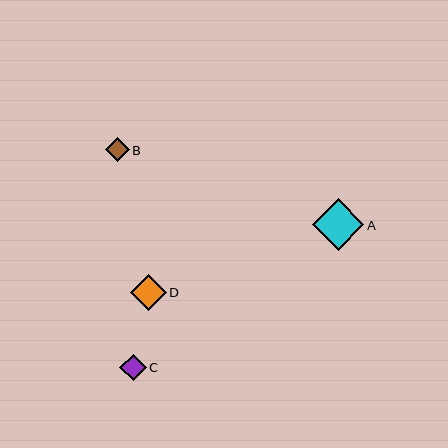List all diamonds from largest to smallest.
From largest to smallest: A, D, C, B.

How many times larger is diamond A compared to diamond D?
Diamond A is approximately 1.4 times the size of diamond D.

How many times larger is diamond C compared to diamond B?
Diamond C is approximately 1.1 times the size of diamond B.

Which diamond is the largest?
Diamond A is the largest with a size of approximately 51 pixels.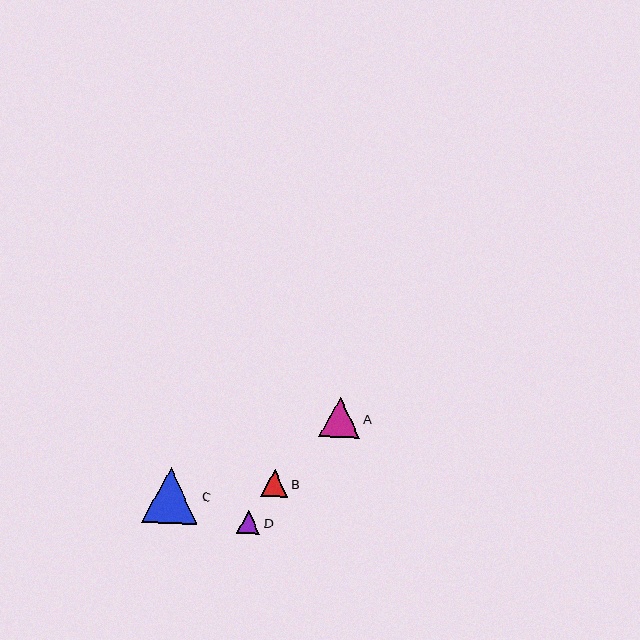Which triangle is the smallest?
Triangle D is the smallest with a size of approximately 24 pixels.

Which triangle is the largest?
Triangle C is the largest with a size of approximately 56 pixels.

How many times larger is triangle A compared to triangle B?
Triangle A is approximately 1.5 times the size of triangle B.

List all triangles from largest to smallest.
From largest to smallest: C, A, B, D.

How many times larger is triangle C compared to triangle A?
Triangle C is approximately 1.4 times the size of triangle A.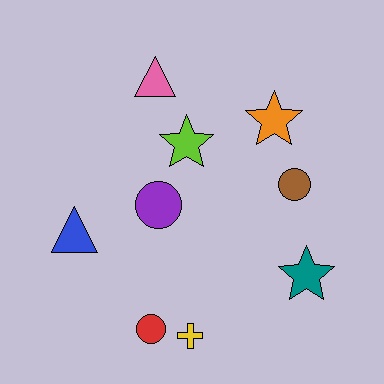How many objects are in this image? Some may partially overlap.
There are 9 objects.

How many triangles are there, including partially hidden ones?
There are 2 triangles.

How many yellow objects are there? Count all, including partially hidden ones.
There is 1 yellow object.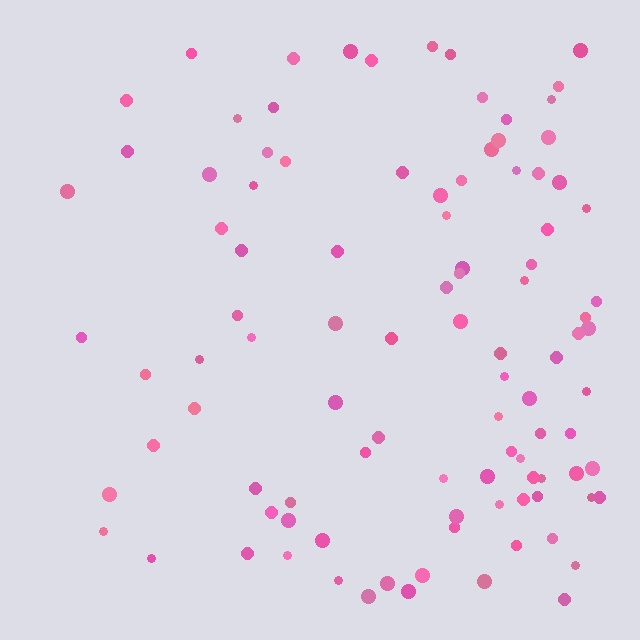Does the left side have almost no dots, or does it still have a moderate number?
Still a moderate number, just noticeably fewer than the right.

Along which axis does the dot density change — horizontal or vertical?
Horizontal.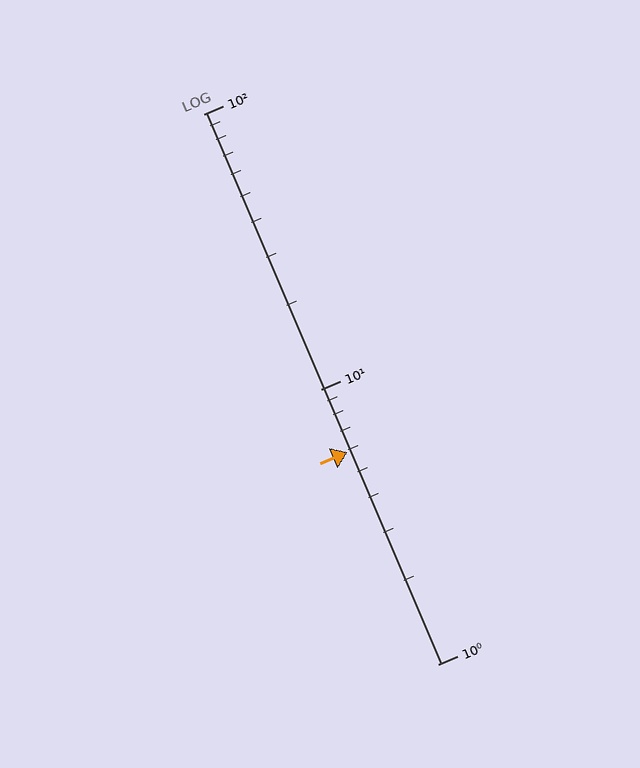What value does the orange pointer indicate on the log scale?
The pointer indicates approximately 5.9.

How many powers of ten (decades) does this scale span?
The scale spans 2 decades, from 1 to 100.